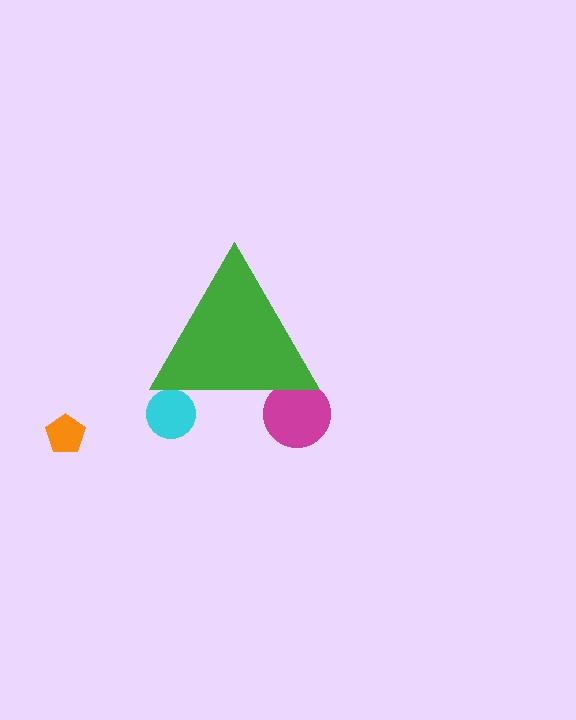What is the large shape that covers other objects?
A green triangle.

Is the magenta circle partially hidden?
Yes, the magenta circle is partially hidden behind the green triangle.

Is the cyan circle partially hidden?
Yes, the cyan circle is partially hidden behind the green triangle.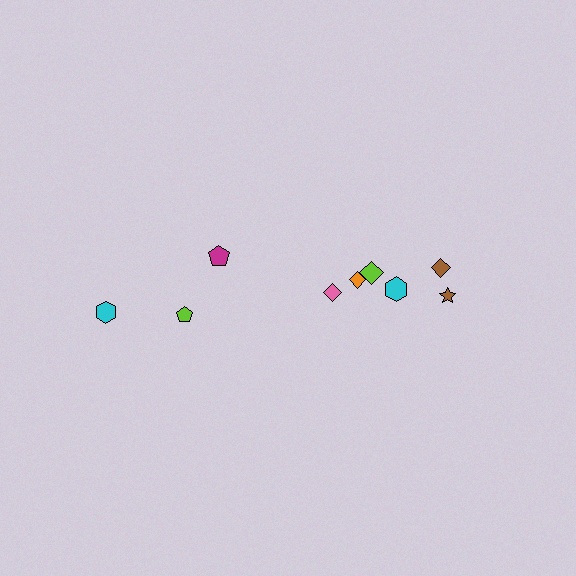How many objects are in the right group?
There are 6 objects.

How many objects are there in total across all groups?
There are 9 objects.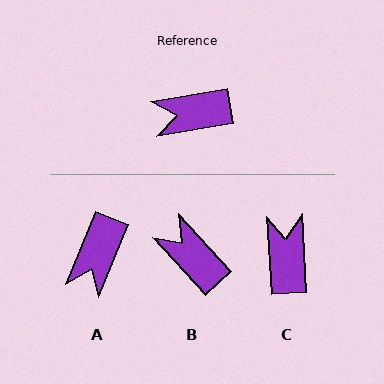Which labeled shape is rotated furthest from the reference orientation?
C, about 96 degrees away.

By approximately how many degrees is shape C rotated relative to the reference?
Approximately 96 degrees clockwise.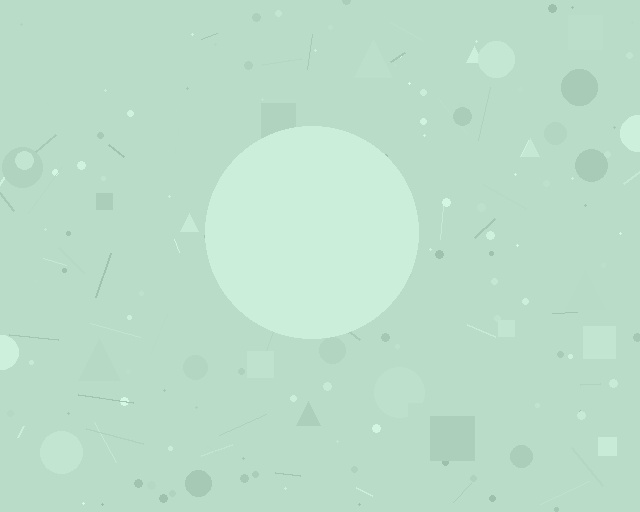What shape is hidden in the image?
A circle is hidden in the image.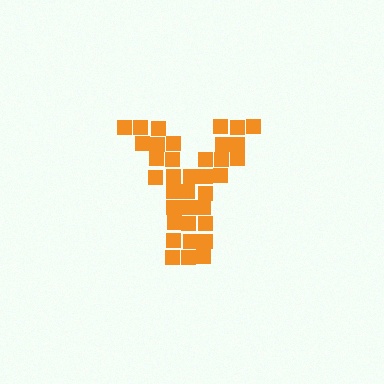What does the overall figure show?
The overall figure shows the letter Y.